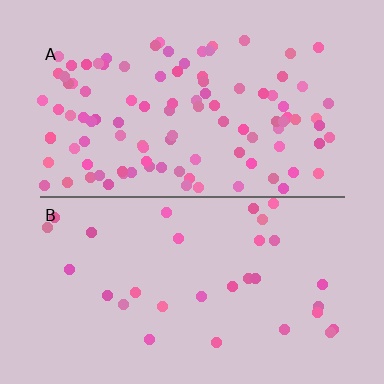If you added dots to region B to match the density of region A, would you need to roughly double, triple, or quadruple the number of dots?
Approximately triple.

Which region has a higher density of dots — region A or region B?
A (the top).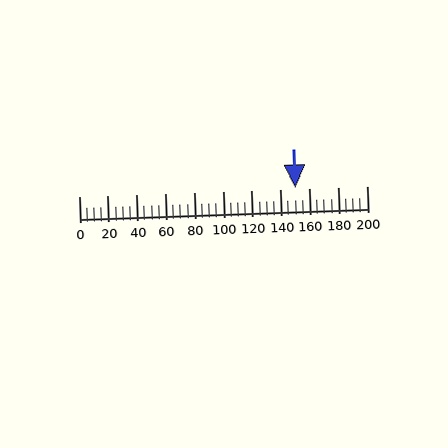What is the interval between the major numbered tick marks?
The major tick marks are spaced 20 units apart.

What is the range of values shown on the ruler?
The ruler shows values from 0 to 200.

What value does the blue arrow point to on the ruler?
The blue arrow points to approximately 150.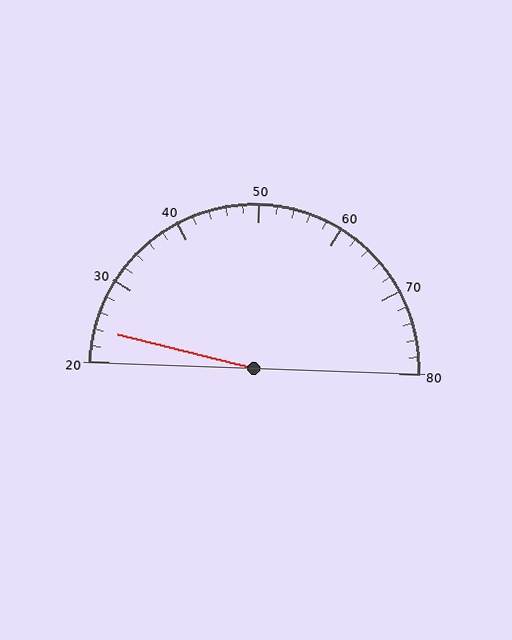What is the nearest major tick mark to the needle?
The nearest major tick mark is 20.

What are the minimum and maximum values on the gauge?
The gauge ranges from 20 to 80.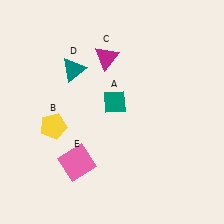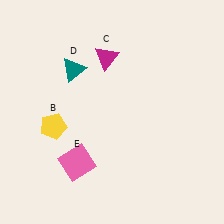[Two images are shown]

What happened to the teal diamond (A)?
The teal diamond (A) was removed in Image 2. It was in the top-right area of Image 1.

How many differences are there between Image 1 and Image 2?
There is 1 difference between the two images.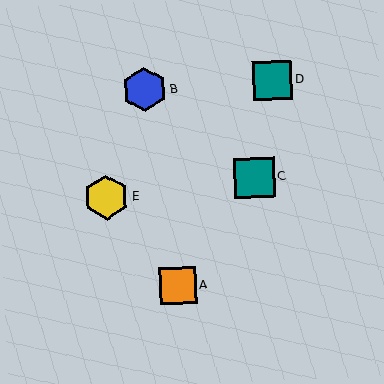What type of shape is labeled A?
Shape A is an orange square.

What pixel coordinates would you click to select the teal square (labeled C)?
Click at (254, 178) to select the teal square C.